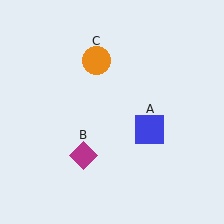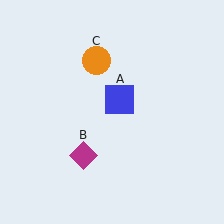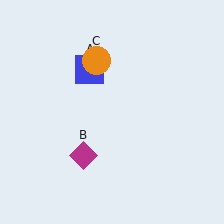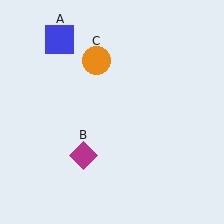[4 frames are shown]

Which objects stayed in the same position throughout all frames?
Magenta diamond (object B) and orange circle (object C) remained stationary.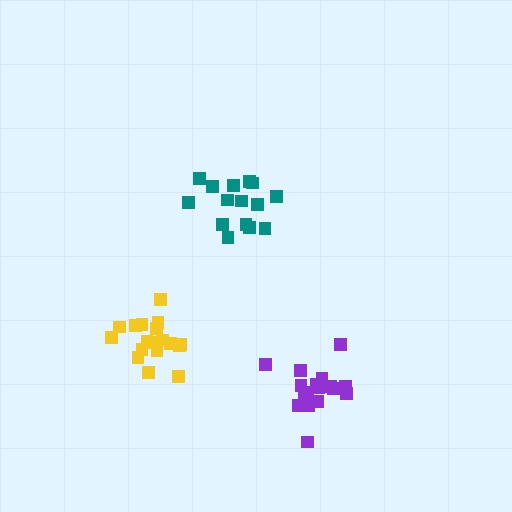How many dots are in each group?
Group 1: 15 dots, Group 2: 18 dots, Group 3: 18 dots (51 total).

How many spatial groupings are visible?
There are 3 spatial groupings.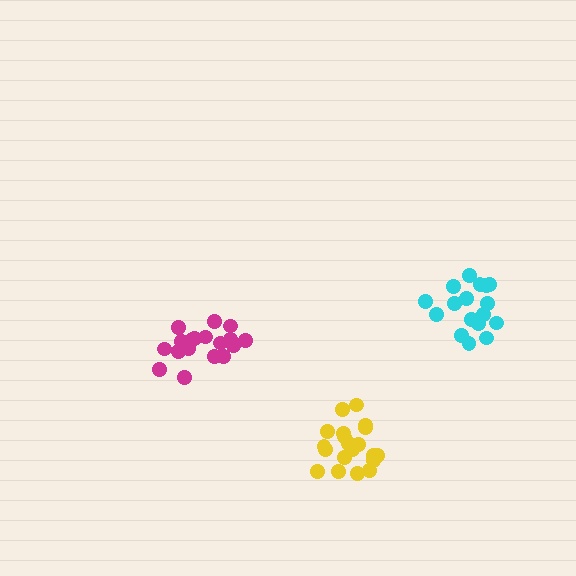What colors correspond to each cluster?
The clusters are colored: cyan, magenta, yellow.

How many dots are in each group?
Group 1: 17 dots, Group 2: 18 dots, Group 3: 20 dots (55 total).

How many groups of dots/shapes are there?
There are 3 groups.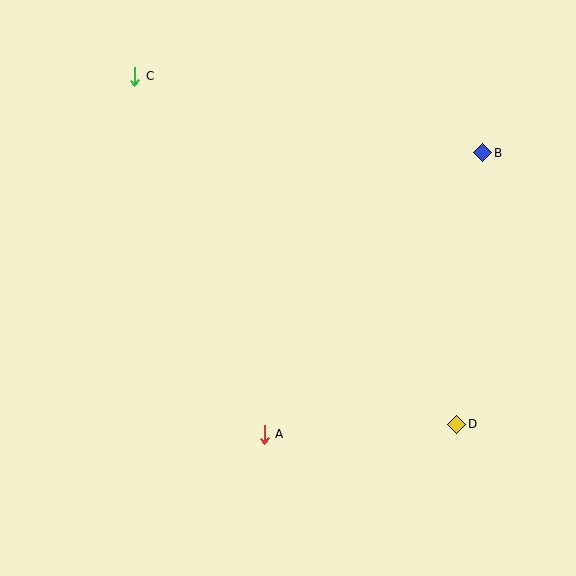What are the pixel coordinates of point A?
Point A is at (264, 434).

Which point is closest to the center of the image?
Point A at (264, 434) is closest to the center.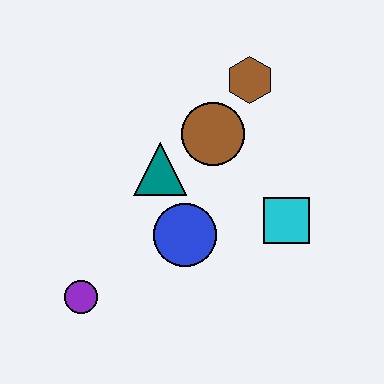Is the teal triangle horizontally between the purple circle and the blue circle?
Yes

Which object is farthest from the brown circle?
The purple circle is farthest from the brown circle.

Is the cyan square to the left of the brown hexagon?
No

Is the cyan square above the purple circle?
Yes